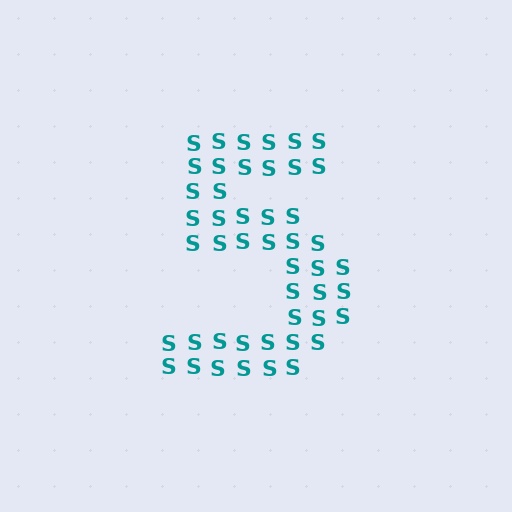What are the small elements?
The small elements are letter S's.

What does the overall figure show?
The overall figure shows the digit 5.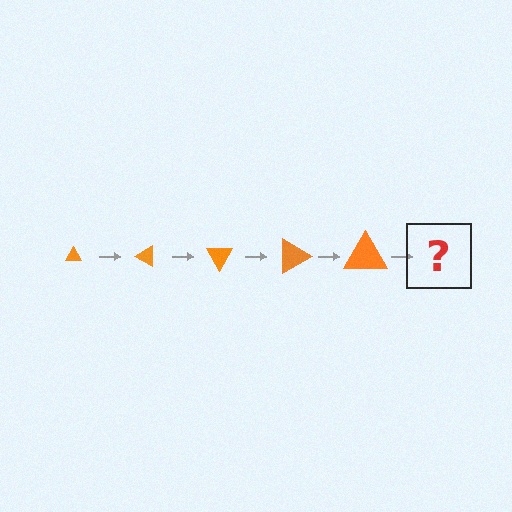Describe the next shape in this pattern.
It should be a triangle, larger than the previous one and rotated 150 degrees from the start.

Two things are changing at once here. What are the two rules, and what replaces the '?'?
The two rules are that the triangle grows larger each step and it rotates 30 degrees each step. The '?' should be a triangle, larger than the previous one and rotated 150 degrees from the start.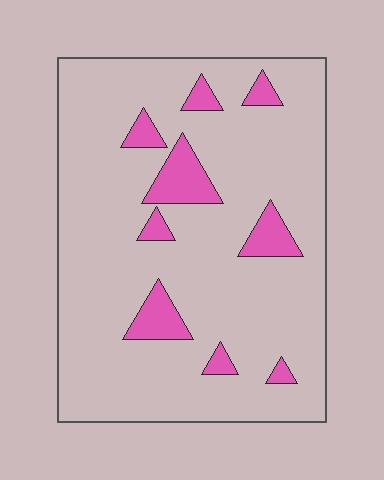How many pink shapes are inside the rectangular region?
9.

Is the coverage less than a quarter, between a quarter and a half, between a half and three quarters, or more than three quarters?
Less than a quarter.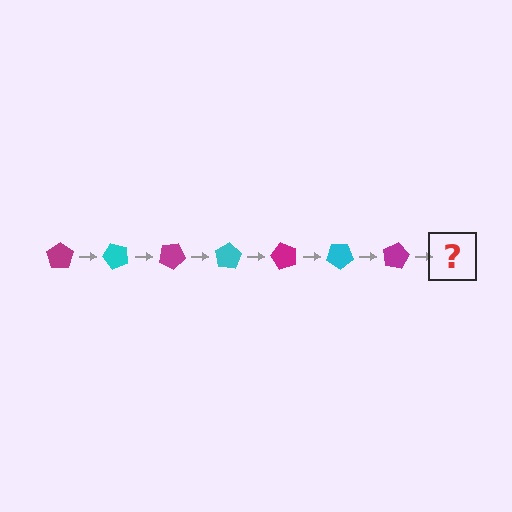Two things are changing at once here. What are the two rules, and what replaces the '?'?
The two rules are that it rotates 50 degrees each step and the color cycles through magenta and cyan. The '?' should be a cyan pentagon, rotated 350 degrees from the start.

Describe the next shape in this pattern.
It should be a cyan pentagon, rotated 350 degrees from the start.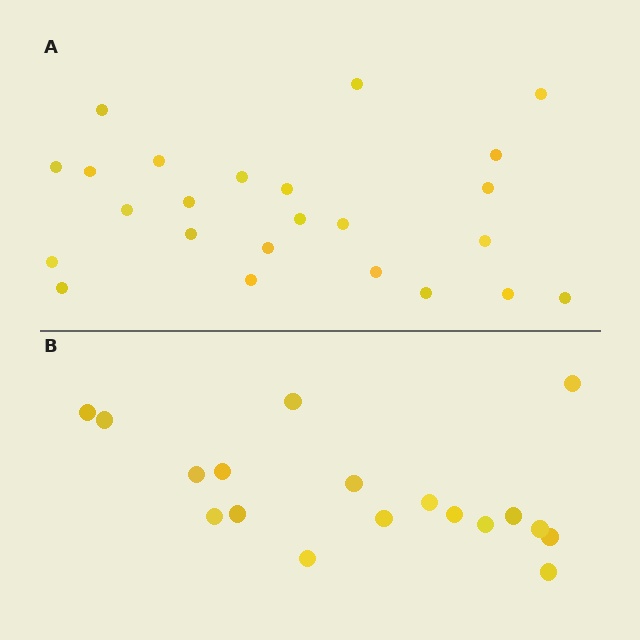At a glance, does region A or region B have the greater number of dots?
Region A (the top region) has more dots.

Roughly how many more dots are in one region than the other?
Region A has about 6 more dots than region B.